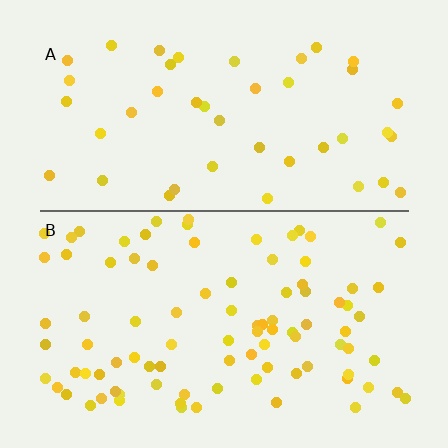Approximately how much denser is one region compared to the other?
Approximately 2.1× — region B over region A.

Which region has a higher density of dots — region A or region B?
B (the bottom).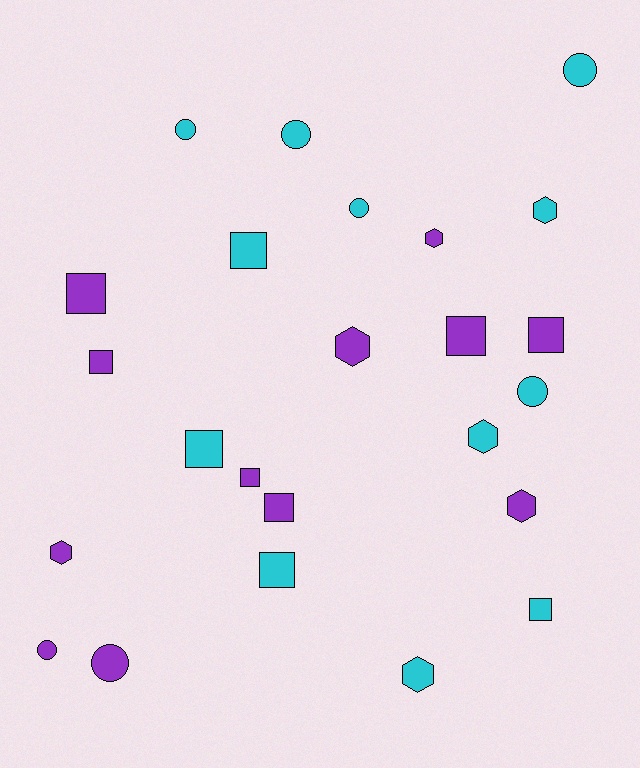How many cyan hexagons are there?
There are 3 cyan hexagons.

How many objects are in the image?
There are 24 objects.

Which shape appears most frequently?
Square, with 10 objects.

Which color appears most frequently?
Cyan, with 12 objects.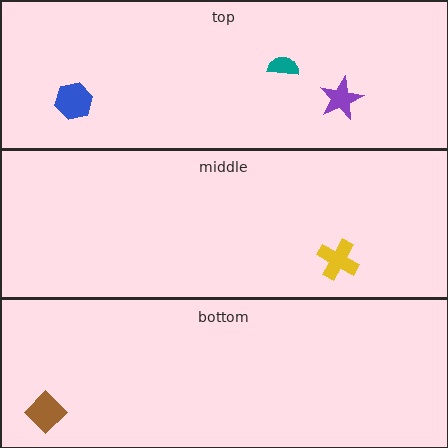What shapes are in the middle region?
The yellow cross.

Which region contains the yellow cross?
The middle region.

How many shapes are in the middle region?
1.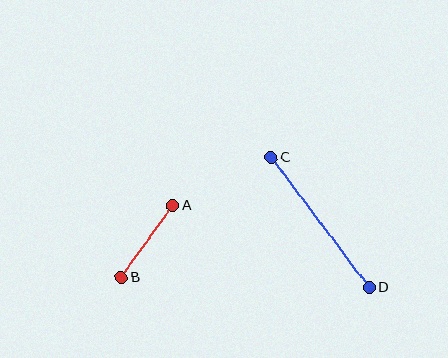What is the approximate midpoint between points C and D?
The midpoint is at approximately (320, 223) pixels.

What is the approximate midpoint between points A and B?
The midpoint is at approximately (147, 242) pixels.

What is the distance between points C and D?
The distance is approximately 163 pixels.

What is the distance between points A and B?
The distance is approximately 88 pixels.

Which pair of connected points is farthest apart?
Points C and D are farthest apart.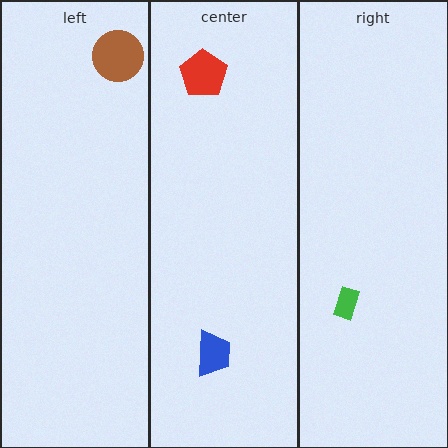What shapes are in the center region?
The red pentagon, the blue trapezoid.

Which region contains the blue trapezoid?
The center region.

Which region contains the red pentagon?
The center region.